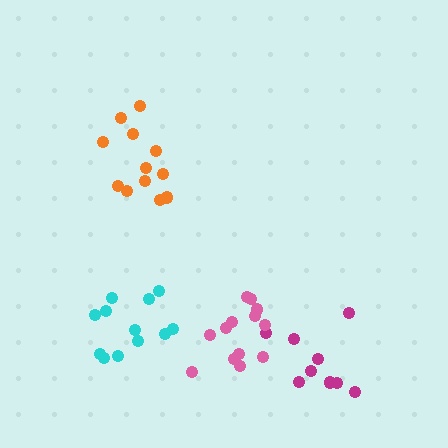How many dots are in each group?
Group 1: 9 dots, Group 2: 12 dots, Group 3: 12 dots, Group 4: 13 dots (46 total).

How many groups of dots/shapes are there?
There are 4 groups.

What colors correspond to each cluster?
The clusters are colored: magenta, orange, cyan, pink.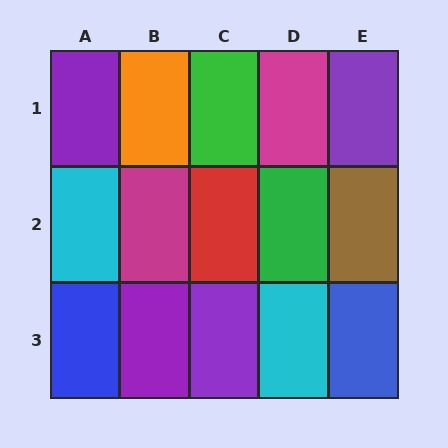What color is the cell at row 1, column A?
Purple.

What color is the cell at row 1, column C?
Green.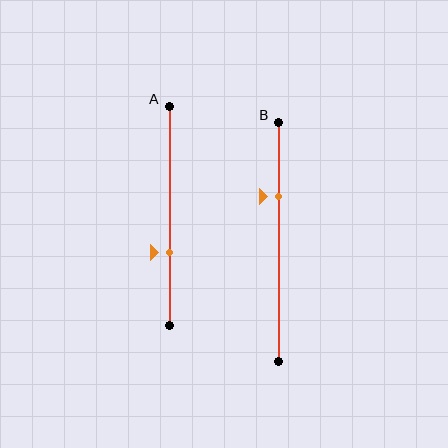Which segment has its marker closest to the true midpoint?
Segment A has its marker closest to the true midpoint.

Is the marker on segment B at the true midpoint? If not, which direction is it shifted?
No, the marker on segment B is shifted upward by about 19% of the segment length.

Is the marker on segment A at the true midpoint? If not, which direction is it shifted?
No, the marker on segment A is shifted downward by about 17% of the segment length.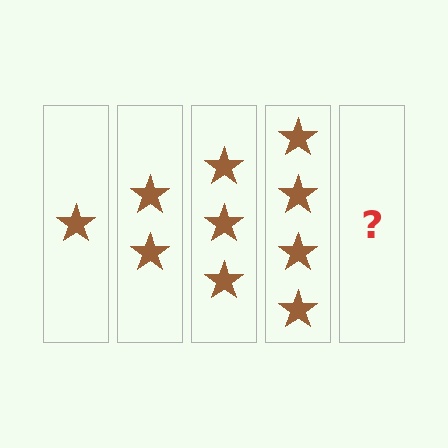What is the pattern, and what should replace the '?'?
The pattern is that each step adds one more star. The '?' should be 5 stars.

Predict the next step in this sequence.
The next step is 5 stars.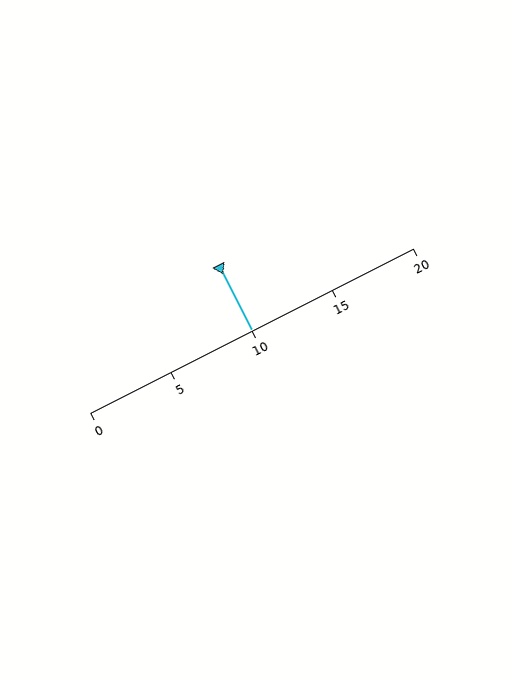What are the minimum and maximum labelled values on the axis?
The axis runs from 0 to 20.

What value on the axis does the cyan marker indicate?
The marker indicates approximately 10.